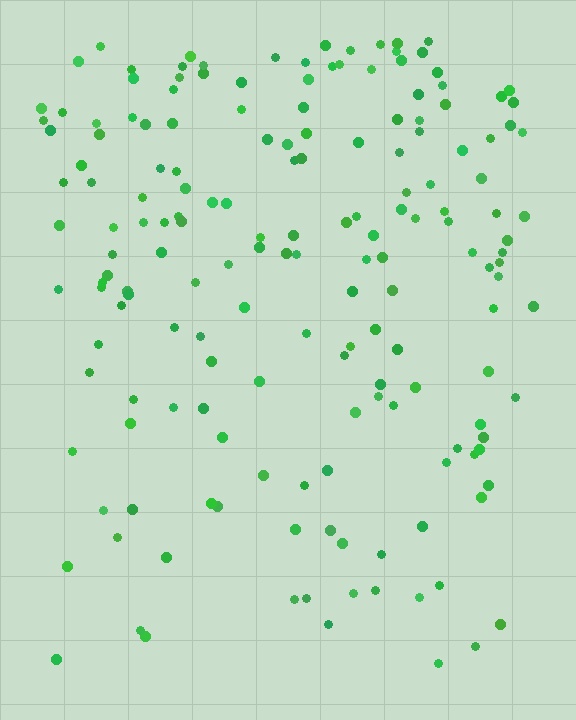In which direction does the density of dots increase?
From bottom to top, with the top side densest.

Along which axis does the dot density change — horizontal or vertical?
Vertical.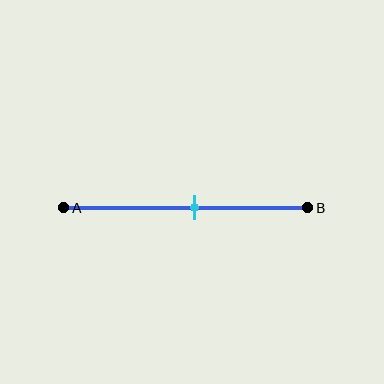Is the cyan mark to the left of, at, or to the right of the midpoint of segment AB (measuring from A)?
The cyan mark is to the right of the midpoint of segment AB.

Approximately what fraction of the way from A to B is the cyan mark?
The cyan mark is approximately 55% of the way from A to B.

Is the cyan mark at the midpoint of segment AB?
No, the mark is at about 55% from A, not at the 50% midpoint.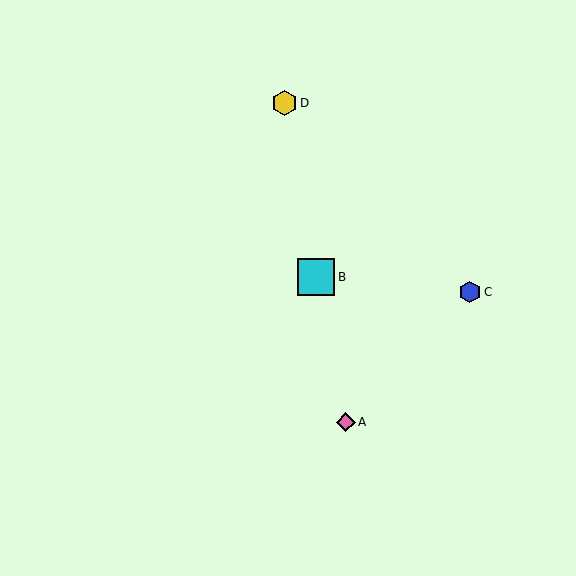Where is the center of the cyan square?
The center of the cyan square is at (316, 277).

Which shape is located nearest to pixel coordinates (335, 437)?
The pink diamond (labeled A) at (346, 422) is nearest to that location.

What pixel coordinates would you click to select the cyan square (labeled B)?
Click at (316, 277) to select the cyan square B.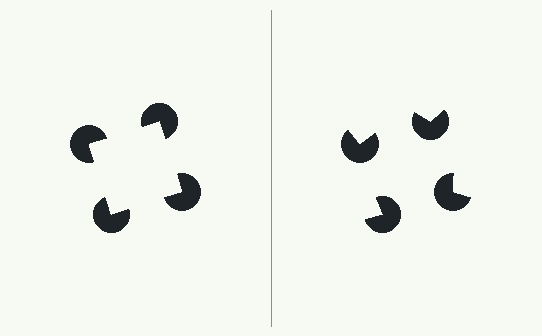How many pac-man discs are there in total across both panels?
8 — 4 on each side.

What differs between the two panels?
The pac-man discs are positioned identically on both sides; only the wedge orientations differ. On the left they align to a square; on the right they are misaligned.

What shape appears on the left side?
An illusory square.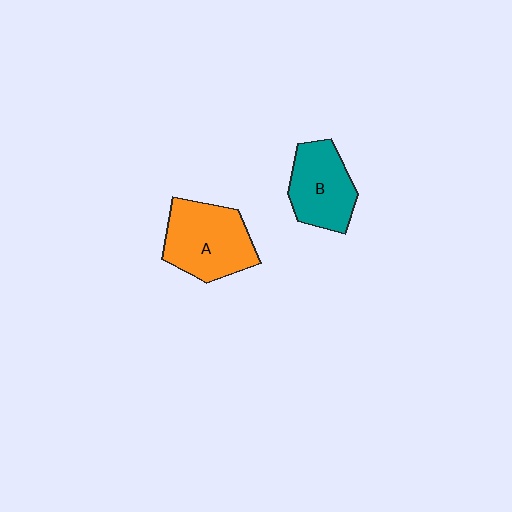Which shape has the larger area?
Shape A (orange).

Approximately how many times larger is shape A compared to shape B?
Approximately 1.2 times.